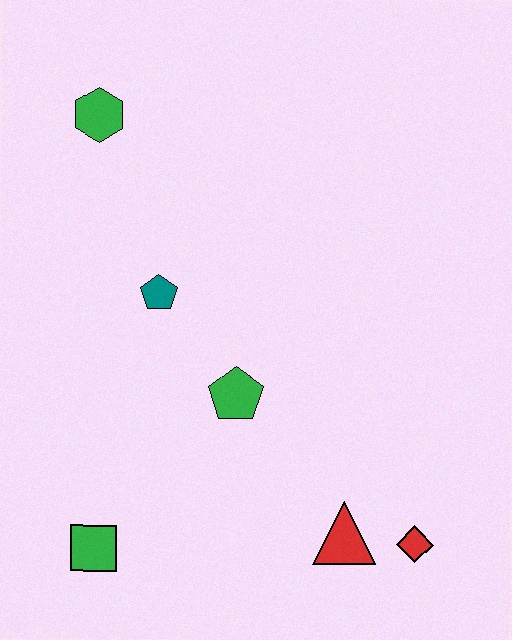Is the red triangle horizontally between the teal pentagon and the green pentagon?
No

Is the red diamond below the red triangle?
Yes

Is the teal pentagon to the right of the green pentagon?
No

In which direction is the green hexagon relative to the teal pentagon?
The green hexagon is above the teal pentagon.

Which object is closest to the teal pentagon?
The green pentagon is closest to the teal pentagon.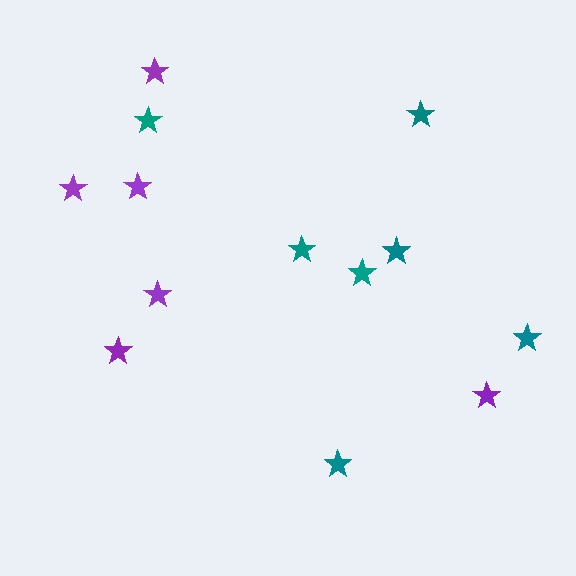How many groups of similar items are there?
There are 2 groups: one group of teal stars (7) and one group of purple stars (6).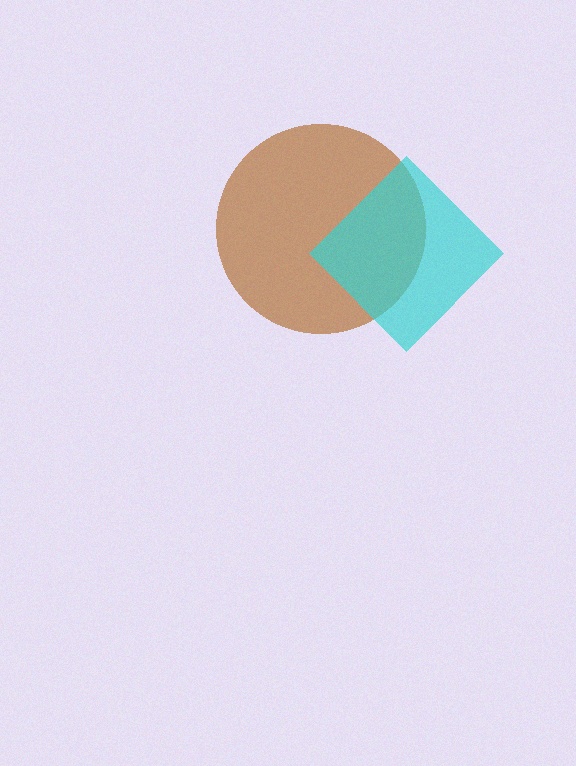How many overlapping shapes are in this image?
There are 2 overlapping shapes in the image.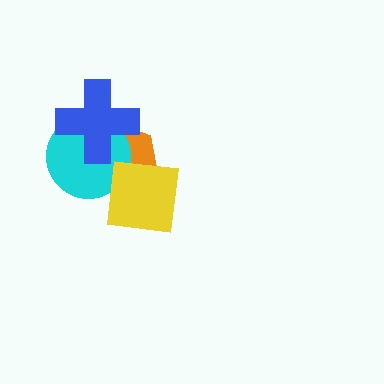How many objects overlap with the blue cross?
2 objects overlap with the blue cross.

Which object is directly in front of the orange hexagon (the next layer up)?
The cyan circle is directly in front of the orange hexagon.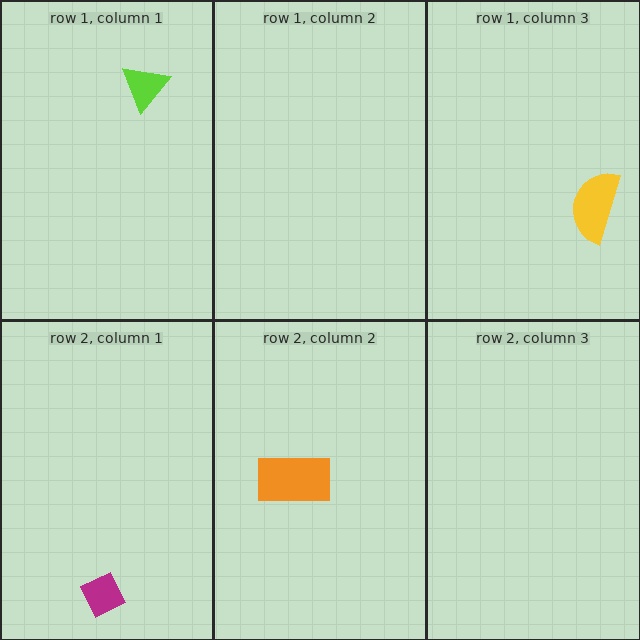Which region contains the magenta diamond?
The row 2, column 1 region.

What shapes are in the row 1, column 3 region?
The yellow semicircle.